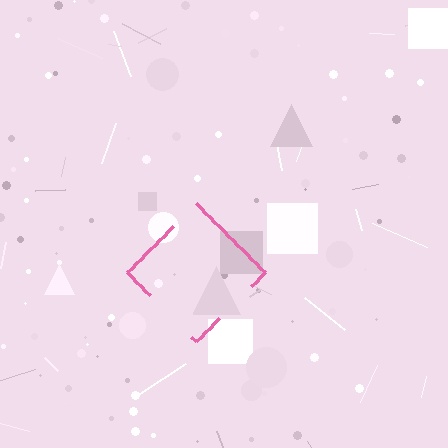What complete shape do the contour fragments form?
The contour fragments form a diamond.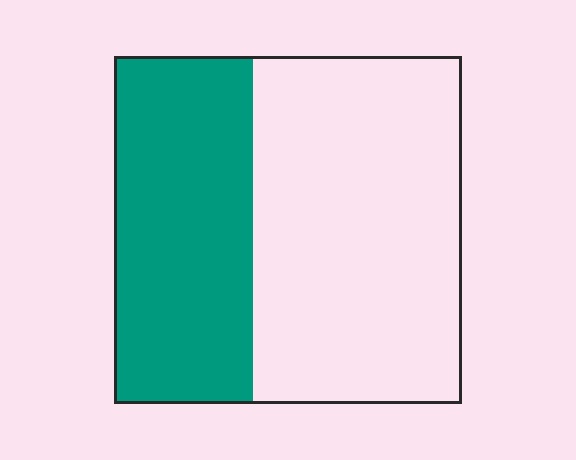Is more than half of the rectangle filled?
No.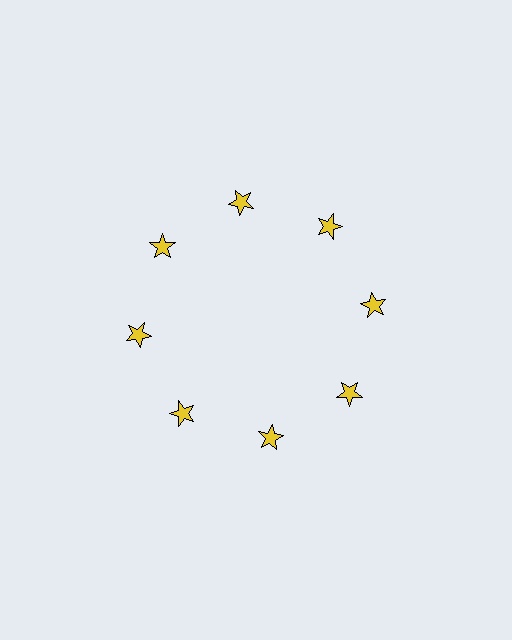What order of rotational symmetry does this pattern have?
This pattern has 8-fold rotational symmetry.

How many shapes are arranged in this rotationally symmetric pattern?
There are 8 shapes, arranged in 8 groups of 1.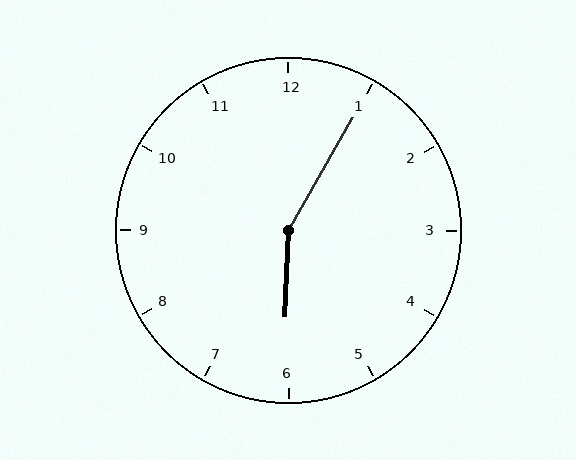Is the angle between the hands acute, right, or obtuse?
It is obtuse.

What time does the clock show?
6:05.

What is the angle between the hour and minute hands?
Approximately 152 degrees.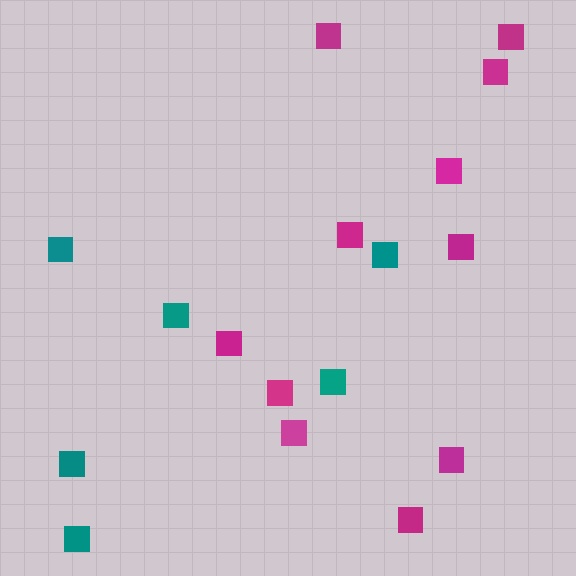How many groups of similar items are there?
There are 2 groups: one group of teal squares (6) and one group of magenta squares (11).